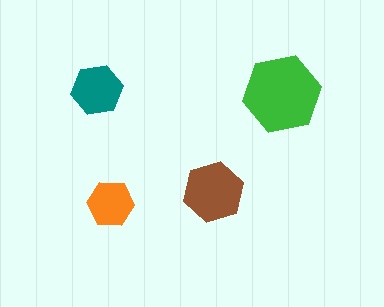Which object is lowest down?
The orange hexagon is bottommost.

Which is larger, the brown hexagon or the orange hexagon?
The brown one.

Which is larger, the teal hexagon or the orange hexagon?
The teal one.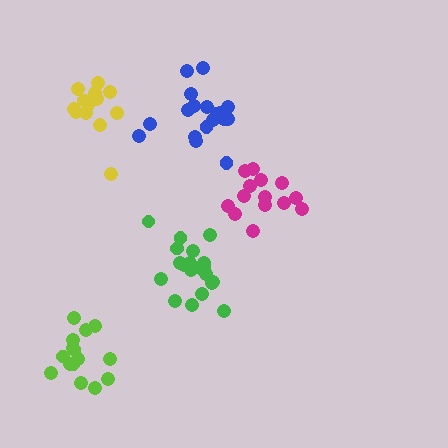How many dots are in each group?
Group 1: 15 dots, Group 2: 14 dots, Group 3: 18 dots, Group 4: 20 dots, Group 5: 14 dots (81 total).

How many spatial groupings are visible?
There are 5 spatial groupings.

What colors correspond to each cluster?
The clusters are colored: lime, magenta, blue, green, yellow.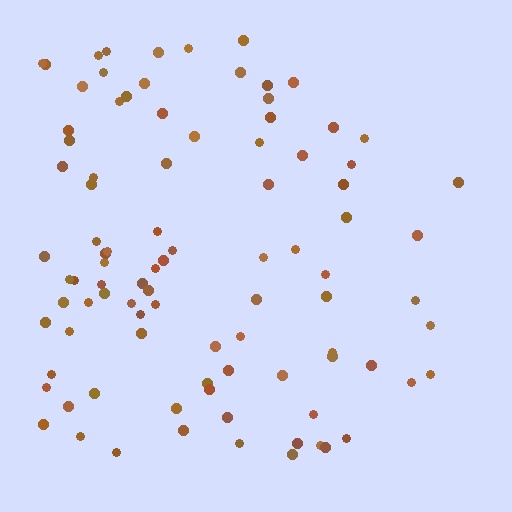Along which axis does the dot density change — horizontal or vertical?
Horizontal.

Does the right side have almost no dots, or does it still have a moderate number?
Still a moderate number, just noticeably fewer than the left.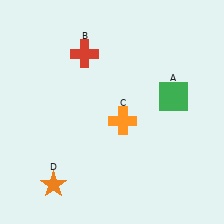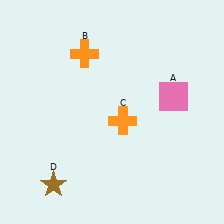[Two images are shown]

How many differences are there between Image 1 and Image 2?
There are 3 differences between the two images.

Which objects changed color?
A changed from green to pink. B changed from red to orange. D changed from orange to brown.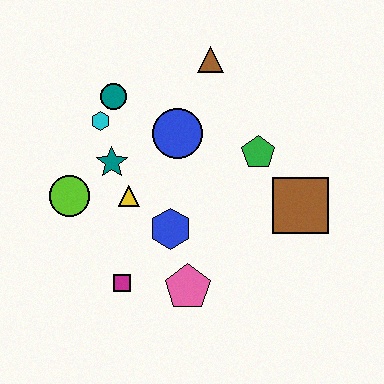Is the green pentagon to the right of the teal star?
Yes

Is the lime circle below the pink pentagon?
No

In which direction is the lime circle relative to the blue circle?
The lime circle is to the left of the blue circle.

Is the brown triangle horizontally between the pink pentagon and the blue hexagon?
No